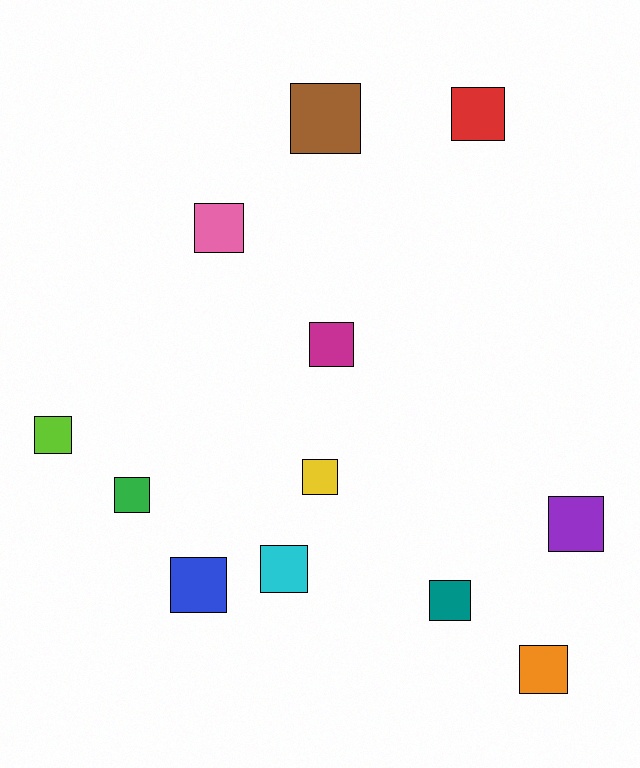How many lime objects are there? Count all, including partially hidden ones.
There is 1 lime object.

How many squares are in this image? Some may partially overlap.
There are 12 squares.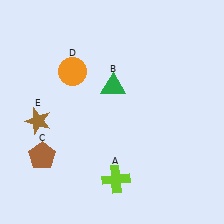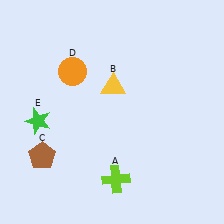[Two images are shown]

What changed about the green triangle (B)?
In Image 1, B is green. In Image 2, it changed to yellow.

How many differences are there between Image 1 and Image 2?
There are 2 differences between the two images.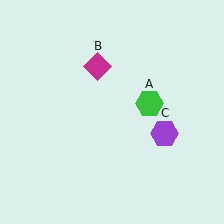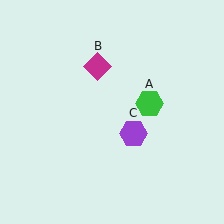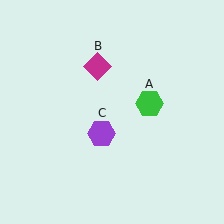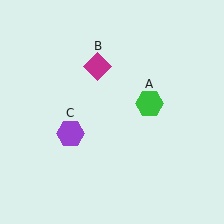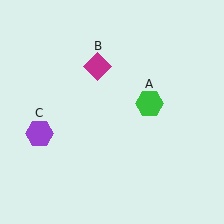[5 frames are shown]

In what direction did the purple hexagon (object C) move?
The purple hexagon (object C) moved left.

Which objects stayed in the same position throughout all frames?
Green hexagon (object A) and magenta diamond (object B) remained stationary.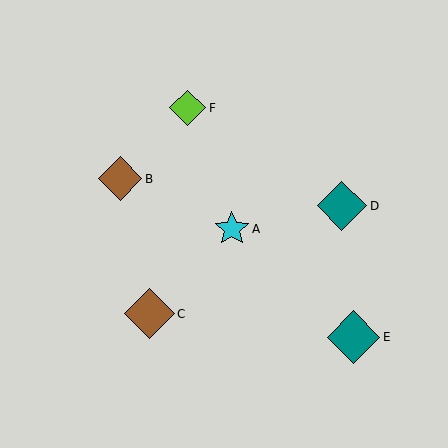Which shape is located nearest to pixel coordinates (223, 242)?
The cyan star (labeled A) at (232, 229) is nearest to that location.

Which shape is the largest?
The teal diamond (labeled E) is the largest.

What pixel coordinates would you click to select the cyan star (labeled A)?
Click at (232, 229) to select the cyan star A.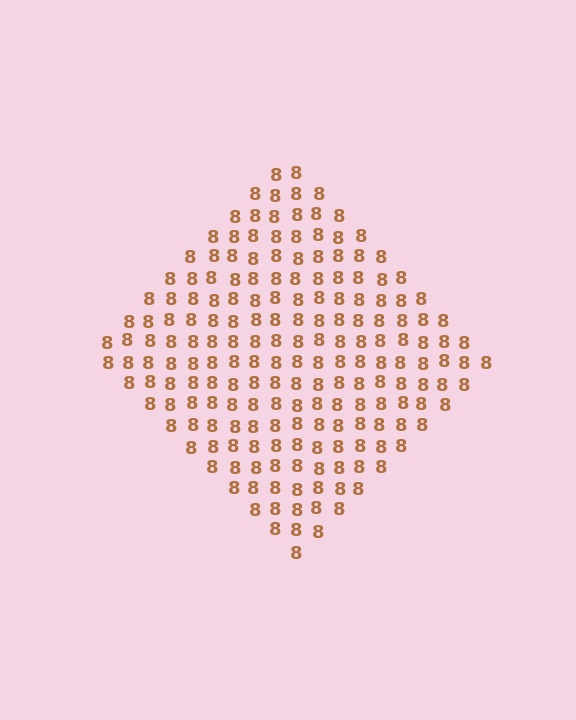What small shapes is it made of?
It is made of small digit 8's.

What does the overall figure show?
The overall figure shows a diamond.